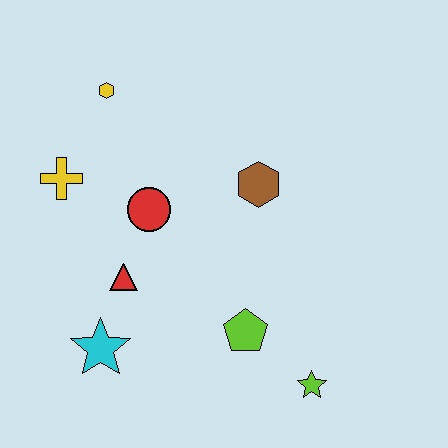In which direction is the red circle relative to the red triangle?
The red circle is above the red triangle.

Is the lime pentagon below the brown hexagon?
Yes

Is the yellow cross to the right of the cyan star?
No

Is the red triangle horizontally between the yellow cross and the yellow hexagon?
No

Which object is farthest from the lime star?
The yellow hexagon is farthest from the lime star.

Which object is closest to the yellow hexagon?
The yellow cross is closest to the yellow hexagon.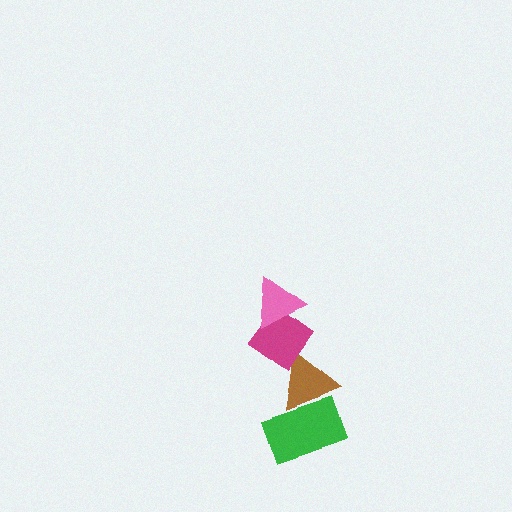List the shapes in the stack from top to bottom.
From top to bottom: the pink triangle, the magenta diamond, the brown triangle, the green rectangle.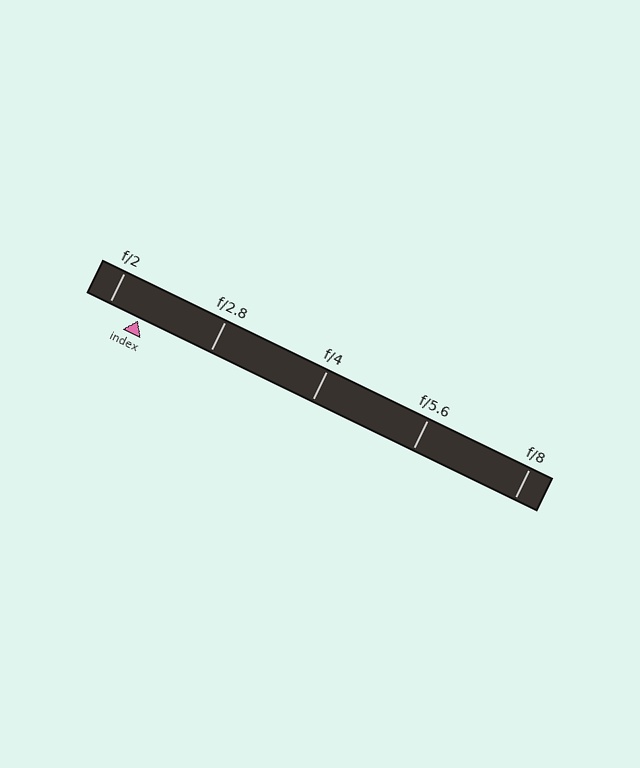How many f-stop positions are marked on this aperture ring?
There are 5 f-stop positions marked.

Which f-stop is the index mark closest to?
The index mark is closest to f/2.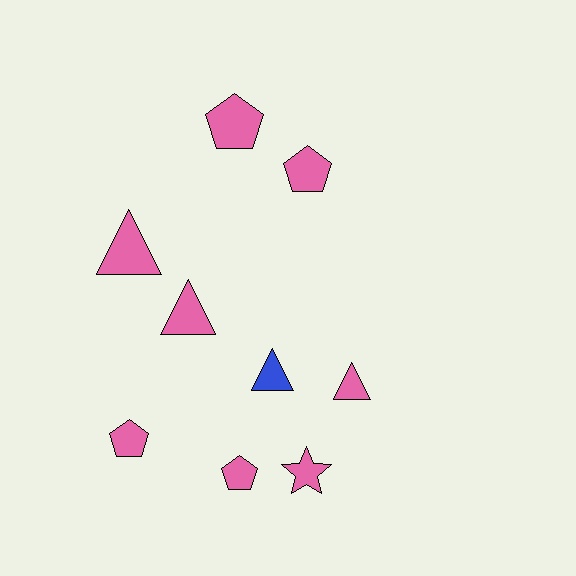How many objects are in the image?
There are 9 objects.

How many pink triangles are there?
There are 3 pink triangles.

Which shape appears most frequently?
Triangle, with 4 objects.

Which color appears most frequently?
Pink, with 8 objects.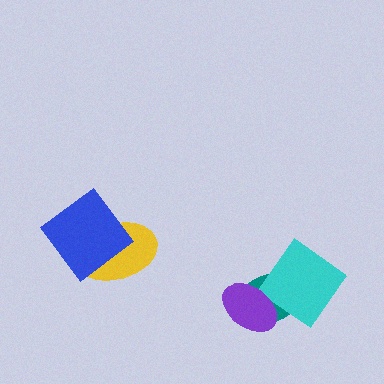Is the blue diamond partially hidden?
No, no other shape covers it.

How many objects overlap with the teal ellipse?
2 objects overlap with the teal ellipse.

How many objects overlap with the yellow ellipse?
1 object overlaps with the yellow ellipse.